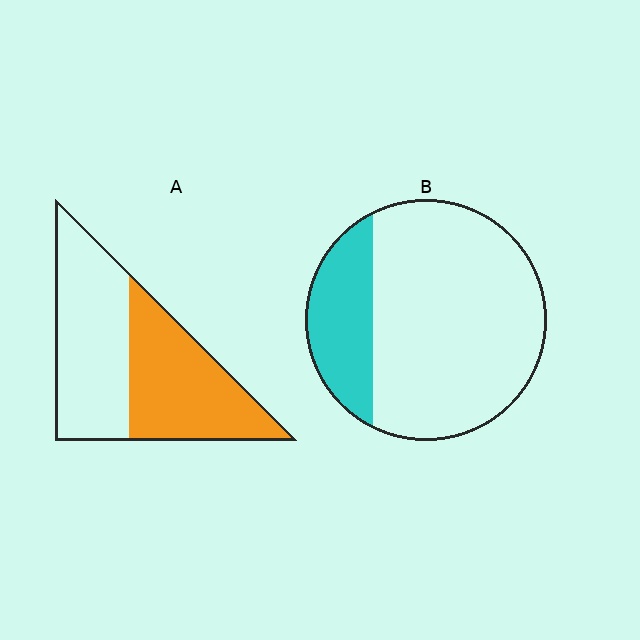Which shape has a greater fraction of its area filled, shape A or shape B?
Shape A.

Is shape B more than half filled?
No.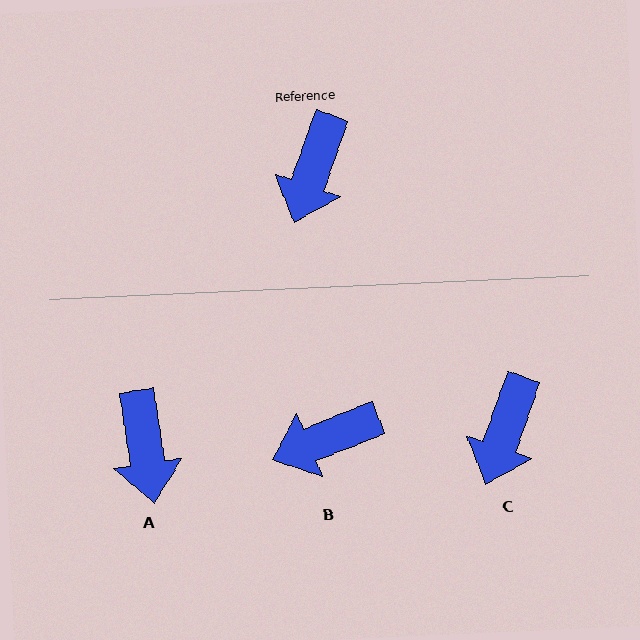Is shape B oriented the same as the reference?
No, it is off by about 49 degrees.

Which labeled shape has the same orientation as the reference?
C.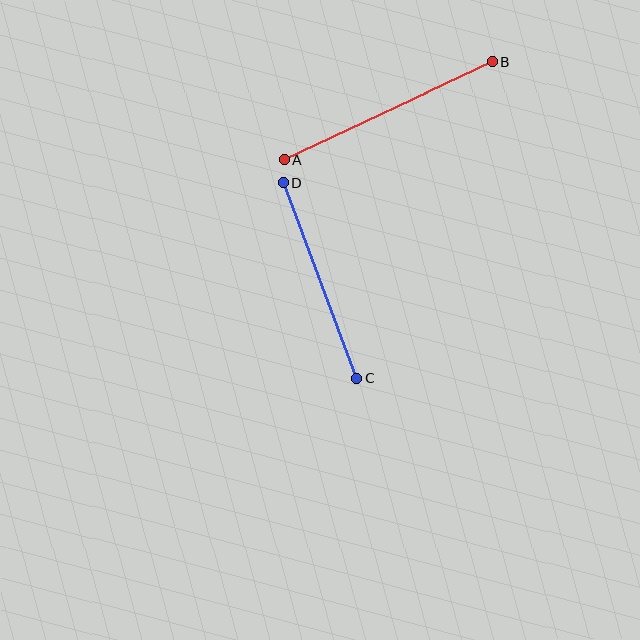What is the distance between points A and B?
The distance is approximately 231 pixels.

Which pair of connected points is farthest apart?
Points A and B are farthest apart.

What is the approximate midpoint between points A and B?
The midpoint is at approximately (388, 110) pixels.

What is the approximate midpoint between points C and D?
The midpoint is at approximately (320, 280) pixels.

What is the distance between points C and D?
The distance is approximately 209 pixels.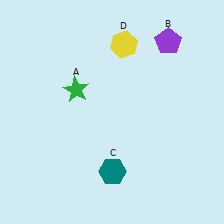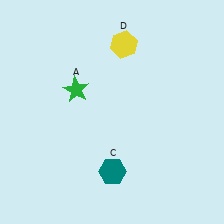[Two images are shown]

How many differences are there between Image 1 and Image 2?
There is 1 difference between the two images.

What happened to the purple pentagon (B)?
The purple pentagon (B) was removed in Image 2. It was in the top-right area of Image 1.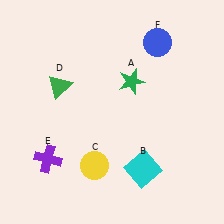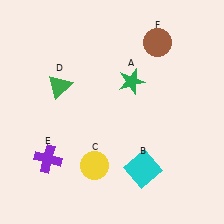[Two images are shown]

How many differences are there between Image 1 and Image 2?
There is 1 difference between the two images.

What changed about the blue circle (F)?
In Image 1, F is blue. In Image 2, it changed to brown.